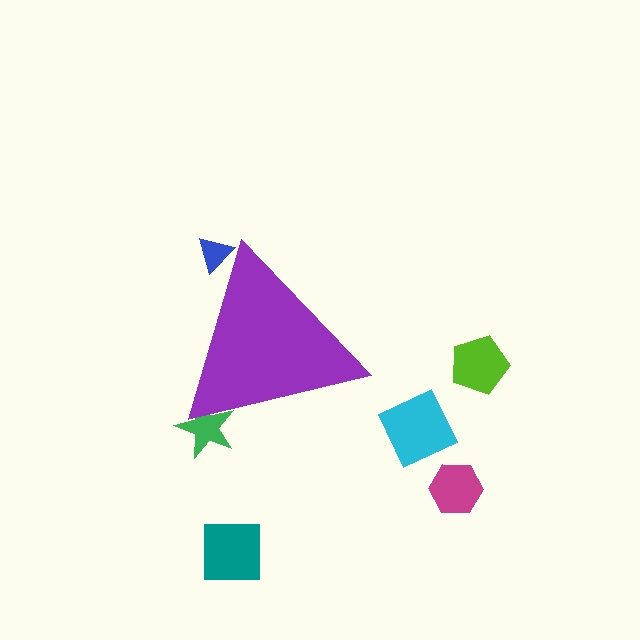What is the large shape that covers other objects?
A purple triangle.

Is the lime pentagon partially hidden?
No, the lime pentagon is fully visible.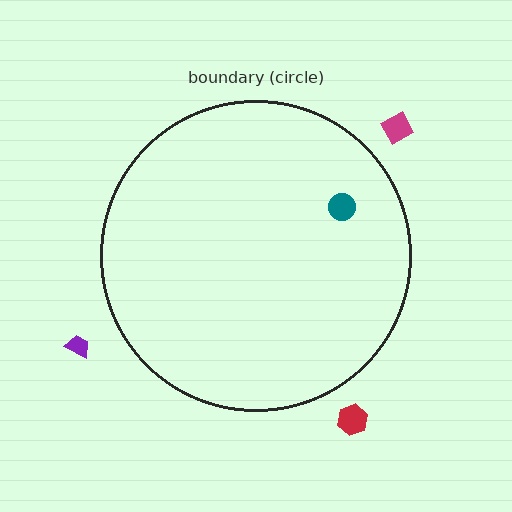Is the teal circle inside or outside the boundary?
Inside.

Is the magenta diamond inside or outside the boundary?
Outside.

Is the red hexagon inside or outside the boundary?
Outside.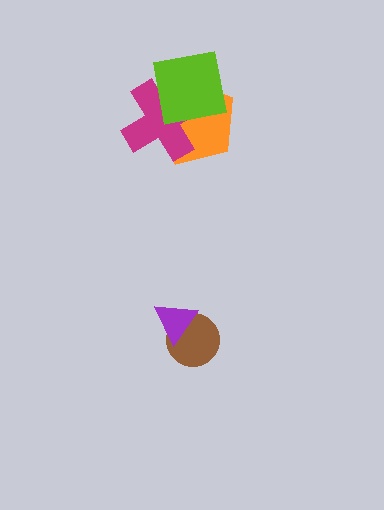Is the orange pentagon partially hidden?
Yes, it is partially covered by another shape.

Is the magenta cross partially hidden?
Yes, it is partially covered by another shape.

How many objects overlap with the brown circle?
1 object overlaps with the brown circle.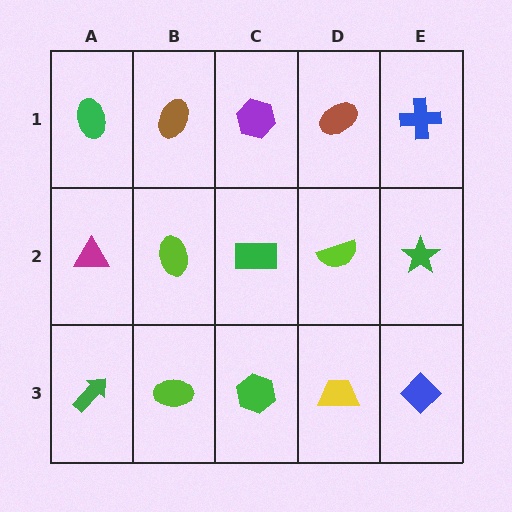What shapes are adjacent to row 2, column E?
A blue cross (row 1, column E), a blue diamond (row 3, column E), a lime semicircle (row 2, column D).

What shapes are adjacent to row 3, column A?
A magenta triangle (row 2, column A), a lime ellipse (row 3, column B).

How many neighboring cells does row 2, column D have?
4.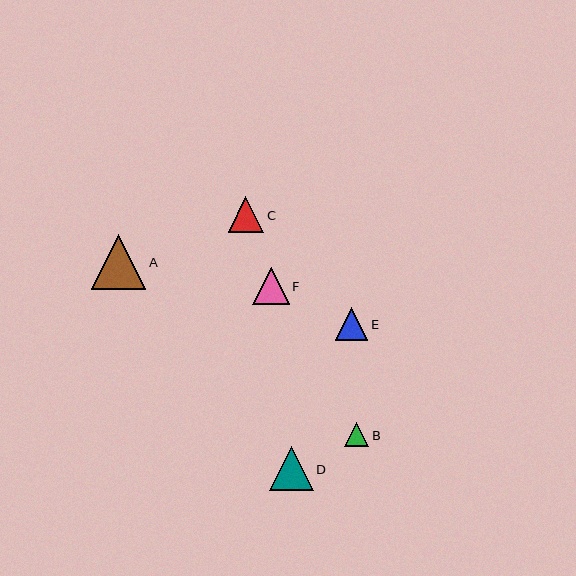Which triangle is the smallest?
Triangle B is the smallest with a size of approximately 24 pixels.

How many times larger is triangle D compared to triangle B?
Triangle D is approximately 1.8 times the size of triangle B.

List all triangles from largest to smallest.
From largest to smallest: A, D, F, C, E, B.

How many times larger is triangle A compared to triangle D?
Triangle A is approximately 1.2 times the size of triangle D.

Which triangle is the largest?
Triangle A is the largest with a size of approximately 55 pixels.